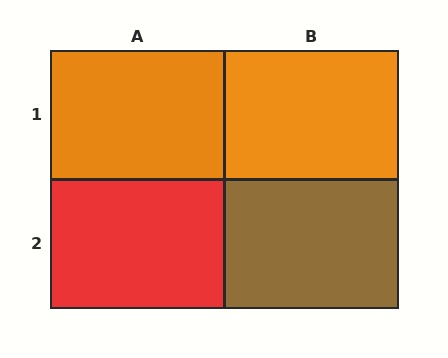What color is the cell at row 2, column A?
Red.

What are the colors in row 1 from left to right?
Orange, orange.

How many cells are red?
1 cell is red.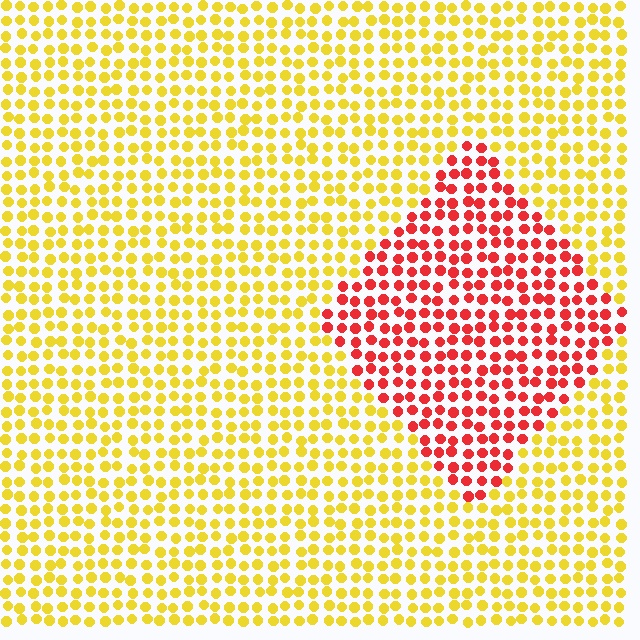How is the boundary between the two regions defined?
The boundary is defined purely by a slight shift in hue (about 56 degrees). Spacing, size, and orientation are identical on both sides.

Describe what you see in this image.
The image is filled with small yellow elements in a uniform arrangement. A diamond-shaped region is visible where the elements are tinted to a slightly different hue, forming a subtle color boundary.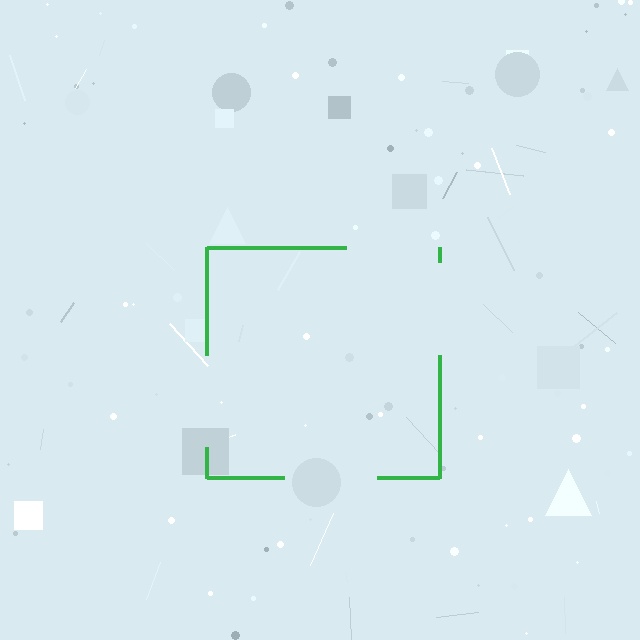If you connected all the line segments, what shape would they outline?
They would outline a square.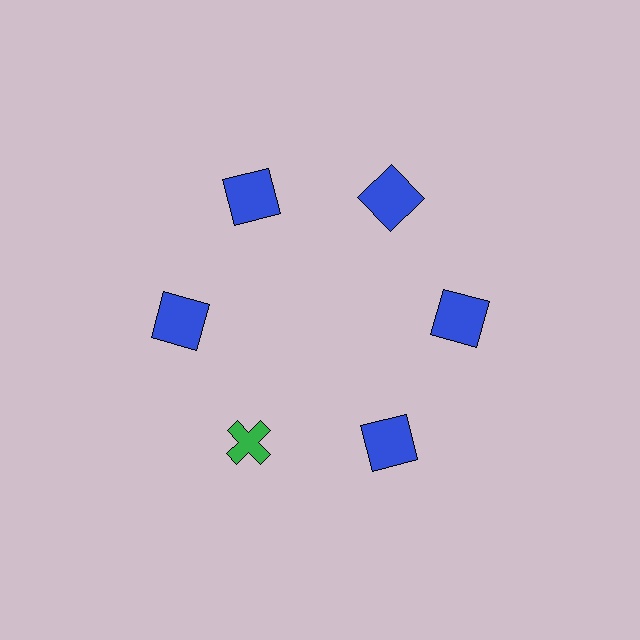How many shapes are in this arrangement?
There are 6 shapes arranged in a ring pattern.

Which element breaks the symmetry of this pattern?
The green cross at roughly the 7 o'clock position breaks the symmetry. All other shapes are blue squares.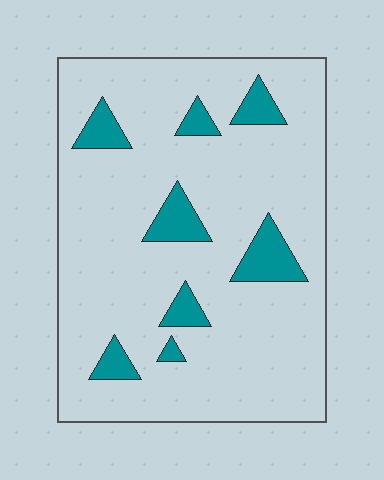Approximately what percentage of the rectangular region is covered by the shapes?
Approximately 10%.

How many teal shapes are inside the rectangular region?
8.